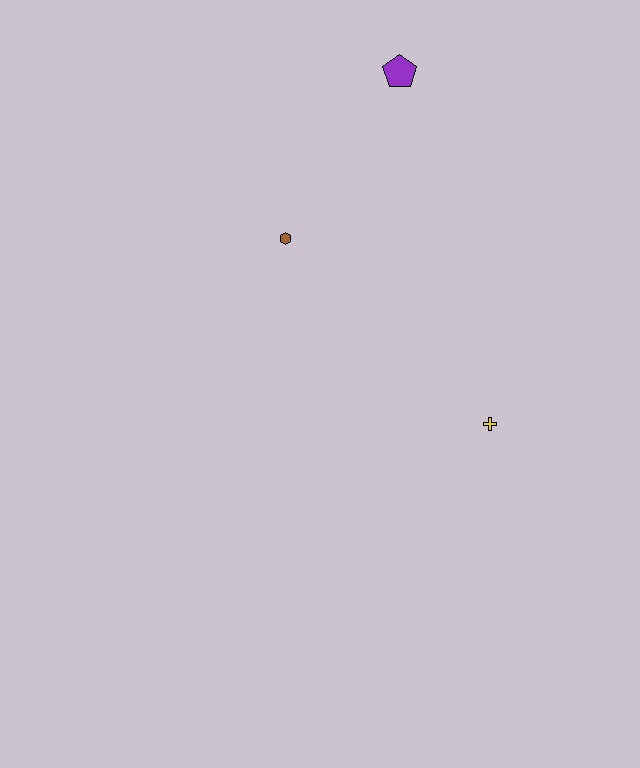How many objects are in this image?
There are 3 objects.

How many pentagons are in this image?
There is 1 pentagon.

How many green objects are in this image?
There are no green objects.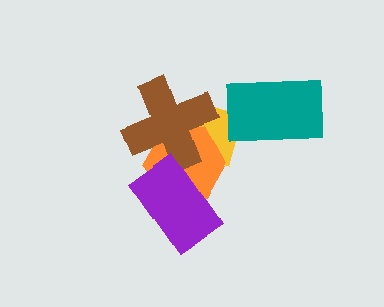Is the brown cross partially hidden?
Yes, it is partially covered by another shape.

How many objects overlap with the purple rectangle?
2 objects overlap with the purple rectangle.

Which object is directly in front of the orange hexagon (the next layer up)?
The brown cross is directly in front of the orange hexagon.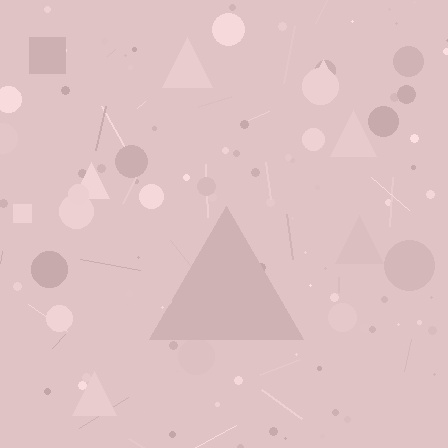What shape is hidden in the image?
A triangle is hidden in the image.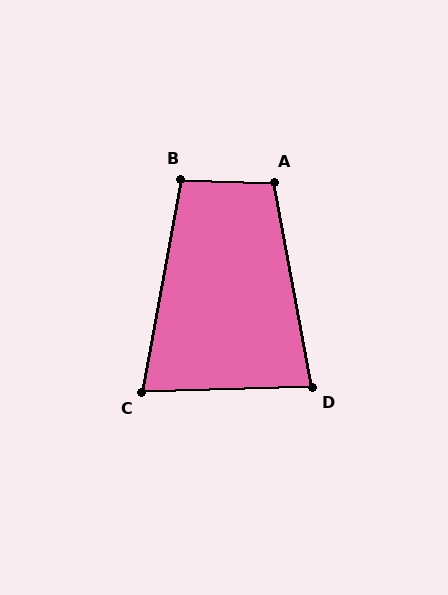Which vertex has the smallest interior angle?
C, at approximately 78 degrees.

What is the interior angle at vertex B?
Approximately 99 degrees (obtuse).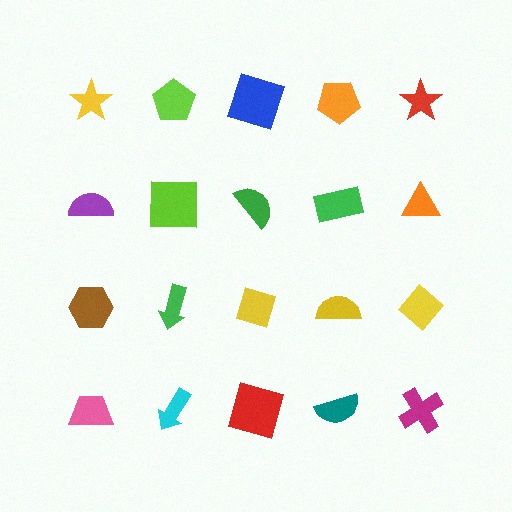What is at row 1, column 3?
A blue square.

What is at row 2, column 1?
A purple semicircle.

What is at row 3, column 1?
A brown hexagon.